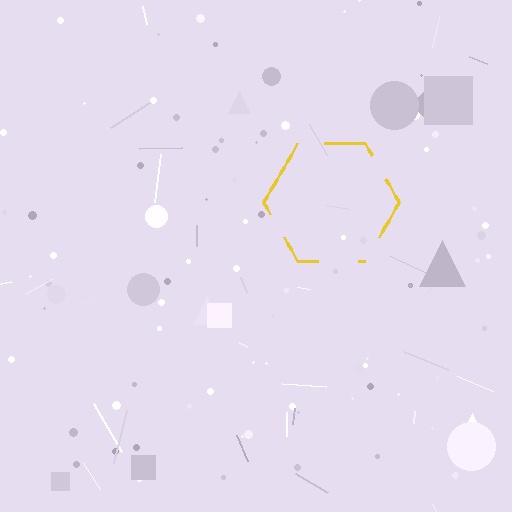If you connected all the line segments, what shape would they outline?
They would outline a hexagon.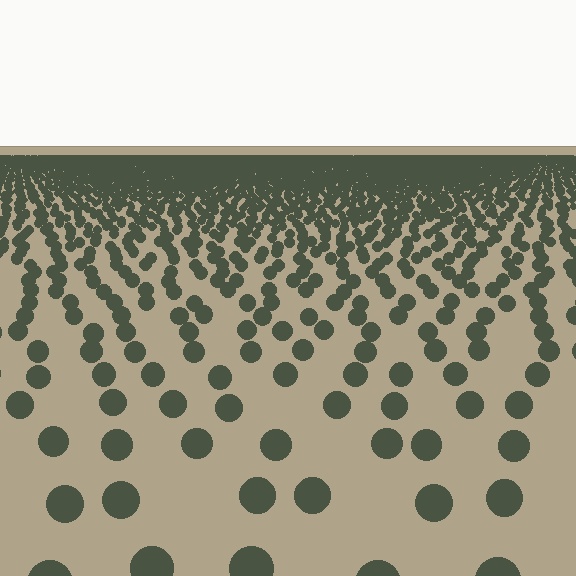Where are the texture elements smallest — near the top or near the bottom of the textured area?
Near the top.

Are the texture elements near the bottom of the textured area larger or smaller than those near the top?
Larger. Near the bottom, elements are closer to the viewer and appear at a bigger on-screen size.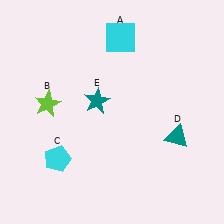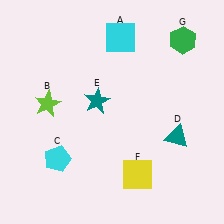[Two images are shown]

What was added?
A yellow square (F), a green hexagon (G) were added in Image 2.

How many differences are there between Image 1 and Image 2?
There are 2 differences between the two images.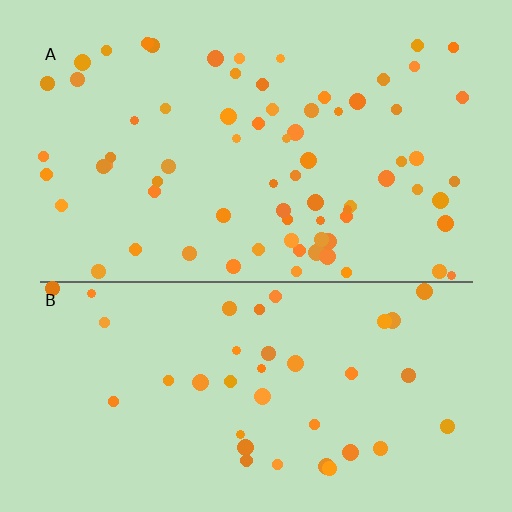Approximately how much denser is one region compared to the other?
Approximately 1.9× — region A over region B.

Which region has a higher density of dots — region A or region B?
A (the top).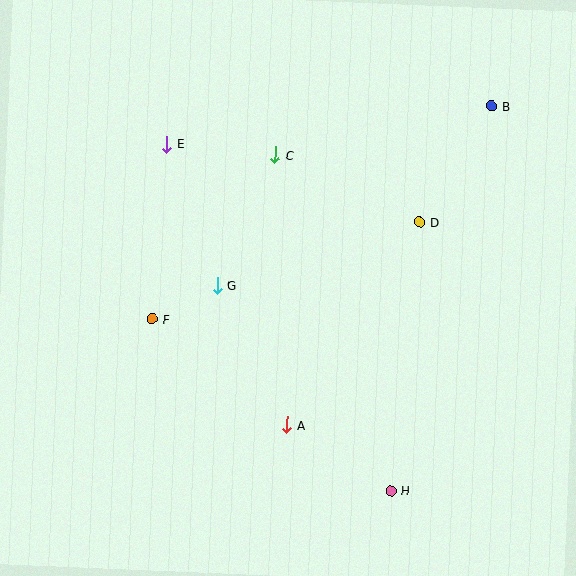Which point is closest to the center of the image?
Point G at (217, 285) is closest to the center.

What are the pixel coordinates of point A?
Point A is at (287, 425).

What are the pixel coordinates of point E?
Point E is at (167, 144).